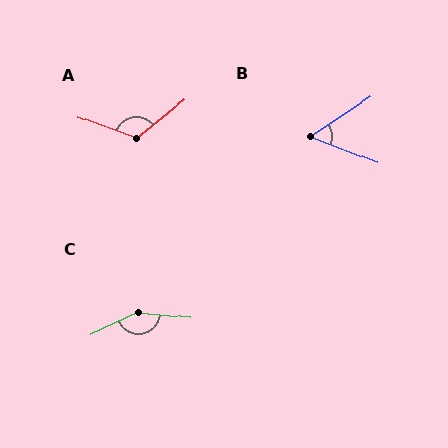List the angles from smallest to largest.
B (54°), A (121°), C (148°).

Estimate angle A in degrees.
Approximately 121 degrees.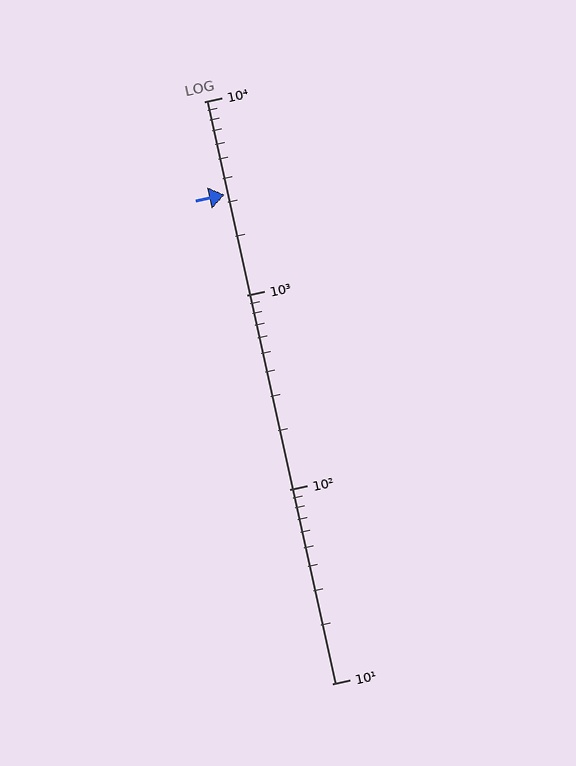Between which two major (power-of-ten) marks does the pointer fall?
The pointer is between 1000 and 10000.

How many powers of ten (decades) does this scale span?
The scale spans 3 decades, from 10 to 10000.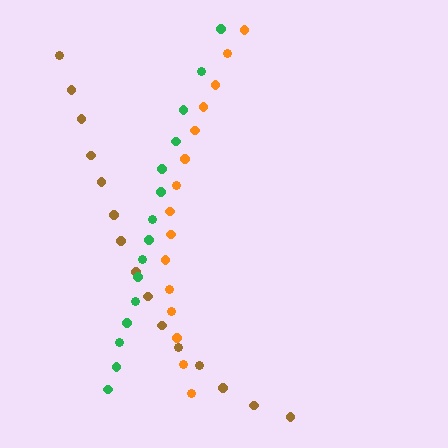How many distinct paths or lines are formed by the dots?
There are 3 distinct paths.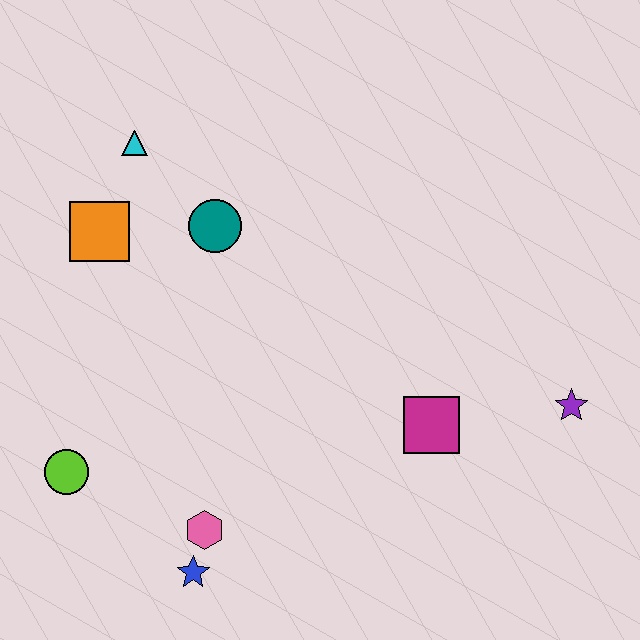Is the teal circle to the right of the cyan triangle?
Yes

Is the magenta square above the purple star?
No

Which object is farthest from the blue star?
The cyan triangle is farthest from the blue star.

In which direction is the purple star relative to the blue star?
The purple star is to the right of the blue star.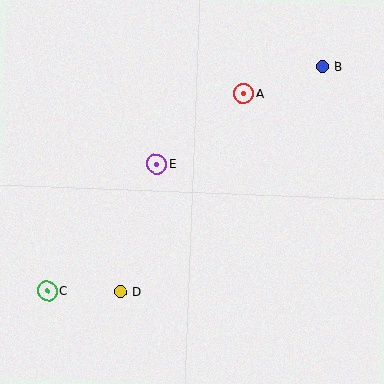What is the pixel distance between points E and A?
The distance between E and A is 112 pixels.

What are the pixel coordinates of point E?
Point E is at (157, 164).